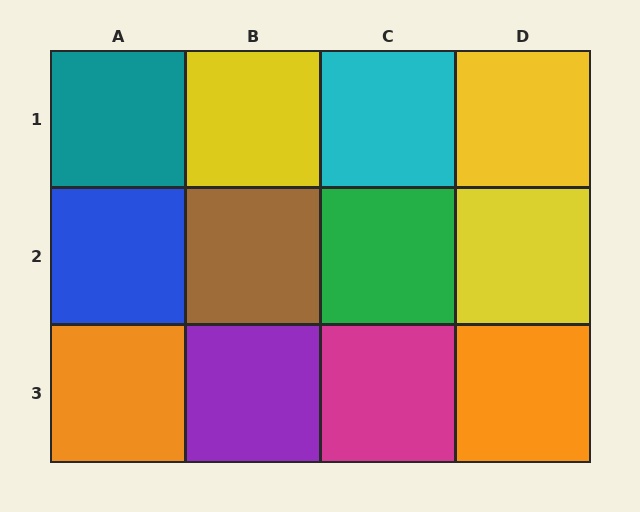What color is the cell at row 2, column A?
Blue.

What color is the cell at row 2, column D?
Yellow.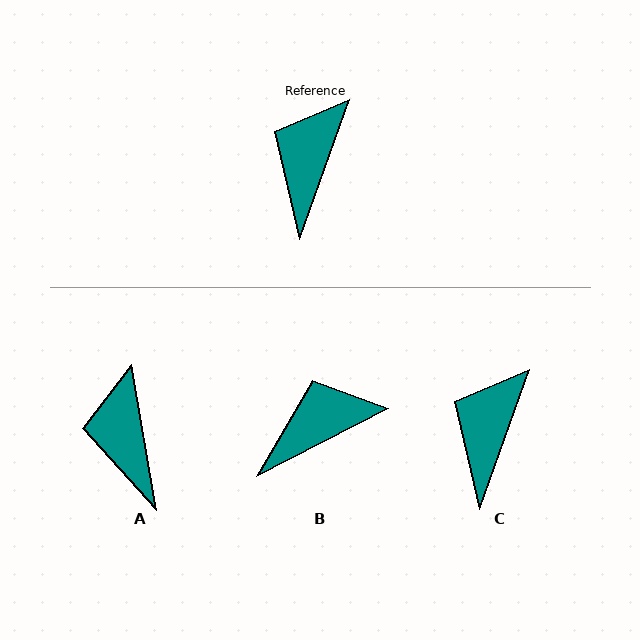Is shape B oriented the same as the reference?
No, it is off by about 44 degrees.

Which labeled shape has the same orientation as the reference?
C.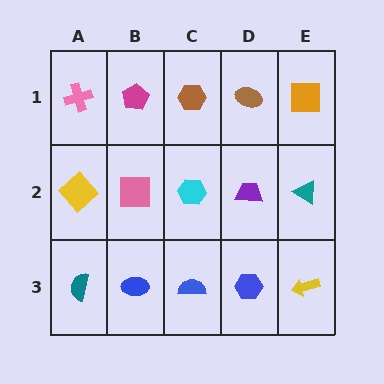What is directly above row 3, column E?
A teal triangle.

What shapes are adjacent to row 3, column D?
A purple trapezoid (row 2, column D), a blue semicircle (row 3, column C), a yellow arrow (row 3, column E).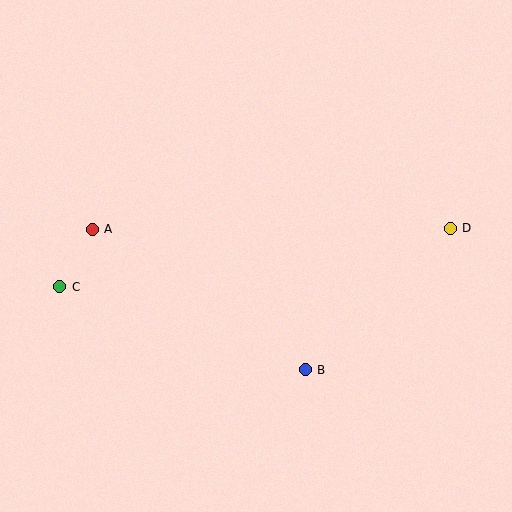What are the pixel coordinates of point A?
Point A is at (92, 229).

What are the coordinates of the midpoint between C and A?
The midpoint between C and A is at (76, 258).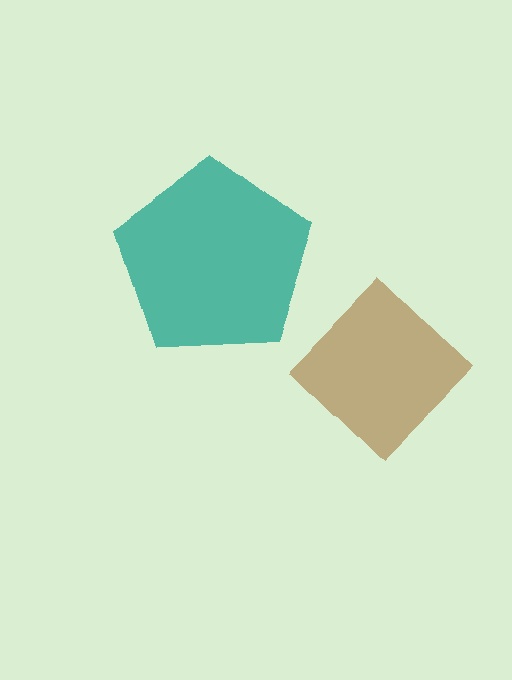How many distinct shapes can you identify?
There are 2 distinct shapes: a brown diamond, a teal pentagon.